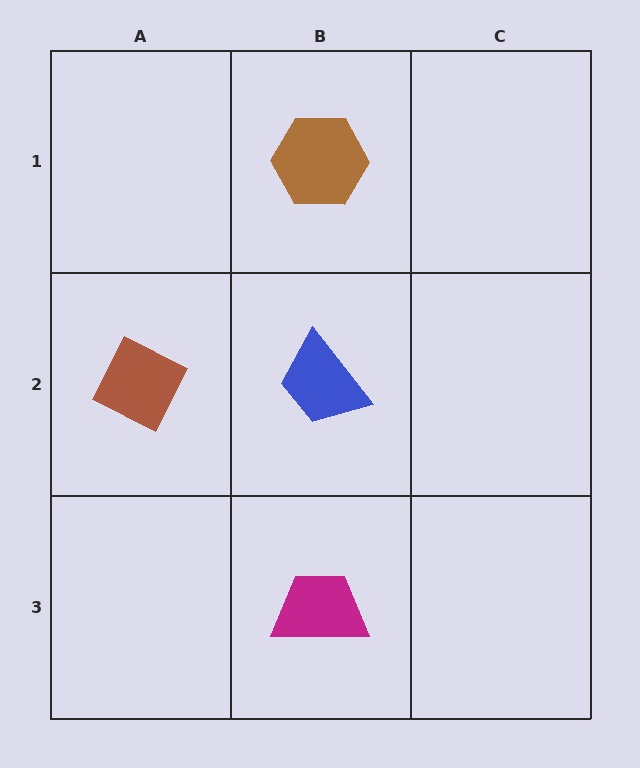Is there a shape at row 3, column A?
No, that cell is empty.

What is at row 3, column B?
A magenta trapezoid.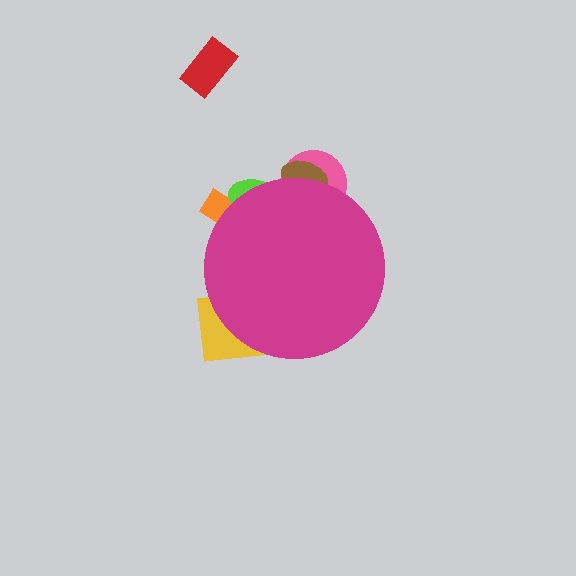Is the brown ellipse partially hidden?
Yes, the brown ellipse is partially hidden behind the magenta circle.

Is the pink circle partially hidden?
Yes, the pink circle is partially hidden behind the magenta circle.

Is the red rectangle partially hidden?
No, the red rectangle is fully visible.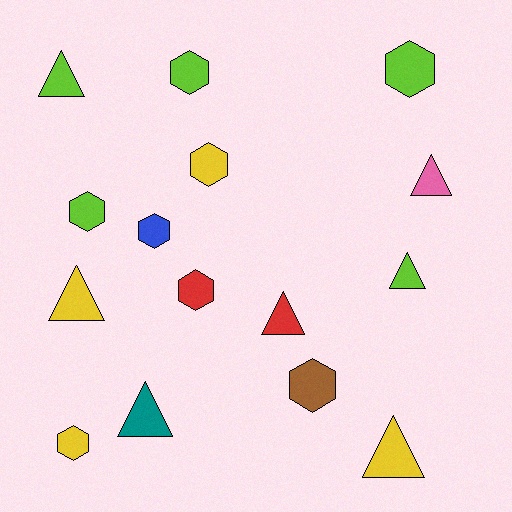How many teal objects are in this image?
There is 1 teal object.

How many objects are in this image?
There are 15 objects.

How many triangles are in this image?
There are 7 triangles.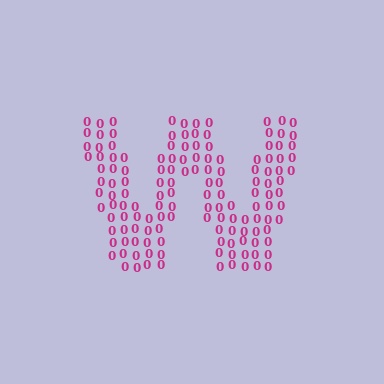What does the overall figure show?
The overall figure shows the letter W.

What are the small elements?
The small elements are digit 0's.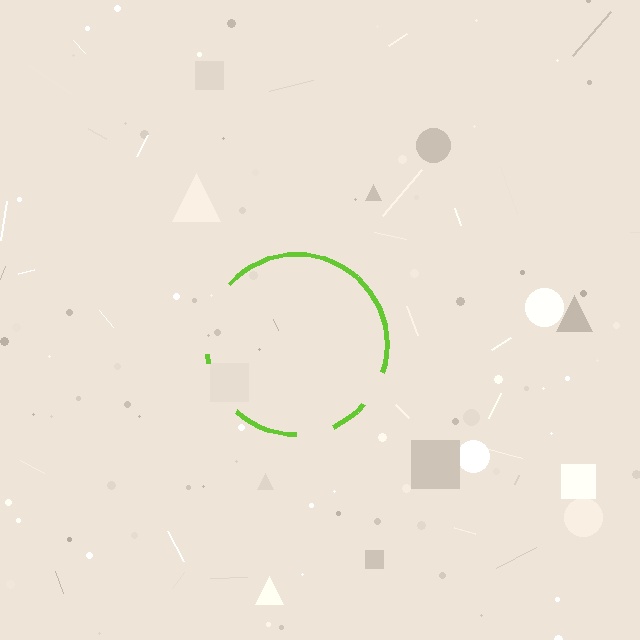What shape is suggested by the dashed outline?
The dashed outline suggests a circle.